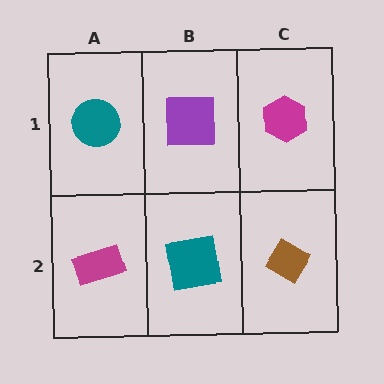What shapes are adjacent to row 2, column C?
A magenta hexagon (row 1, column C), a teal square (row 2, column B).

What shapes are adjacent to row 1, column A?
A magenta rectangle (row 2, column A), a purple square (row 1, column B).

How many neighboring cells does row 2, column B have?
3.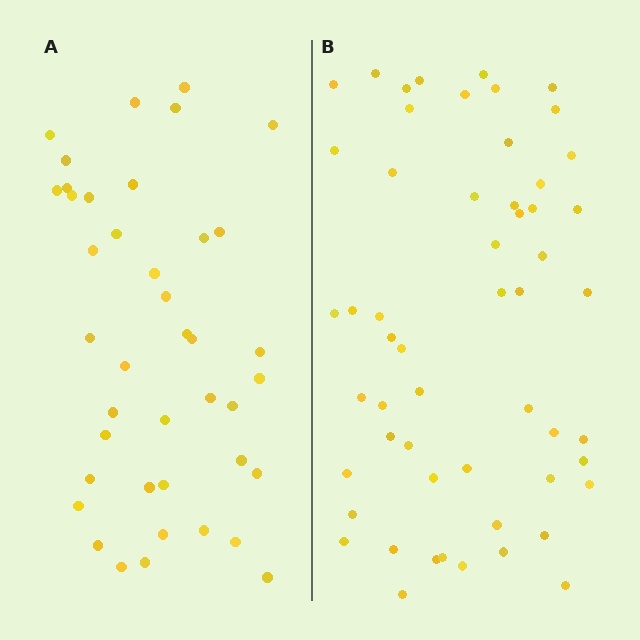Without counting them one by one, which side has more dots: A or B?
Region B (the right region) has more dots.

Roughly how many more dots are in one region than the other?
Region B has approximately 15 more dots than region A.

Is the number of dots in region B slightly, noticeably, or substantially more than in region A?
Region B has noticeably more, but not dramatically so. The ratio is roughly 1.3 to 1.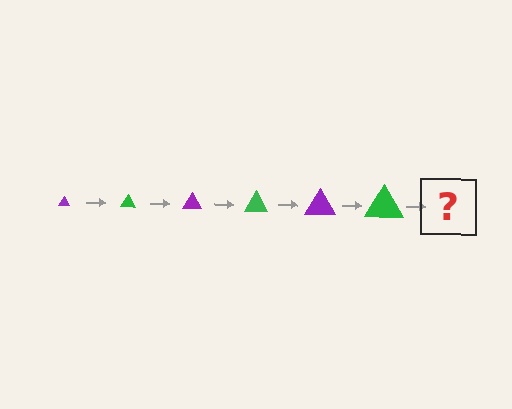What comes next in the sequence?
The next element should be a purple triangle, larger than the previous one.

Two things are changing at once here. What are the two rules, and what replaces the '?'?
The two rules are that the triangle grows larger each step and the color cycles through purple and green. The '?' should be a purple triangle, larger than the previous one.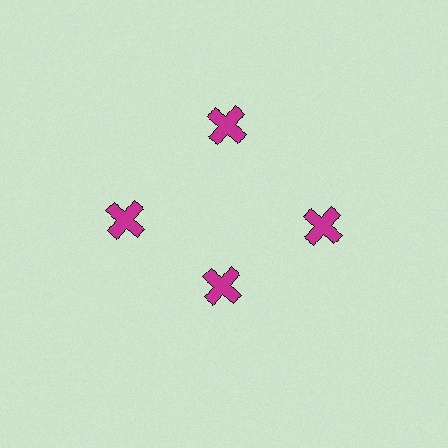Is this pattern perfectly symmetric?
No. The 4 magenta crosses are arranged in a ring, but one element near the 6 o'clock position is pulled inward toward the center, breaking the 4-fold rotational symmetry.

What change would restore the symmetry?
The symmetry would be restored by moving it outward, back onto the ring so that all 4 crosses sit at equal angles and equal distance from the center.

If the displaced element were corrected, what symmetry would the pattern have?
It would have 4-fold rotational symmetry — the pattern would map onto itself every 90 degrees.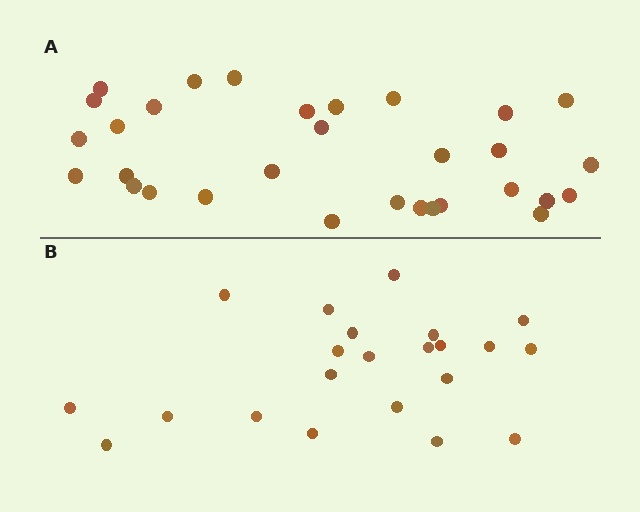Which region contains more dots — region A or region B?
Region A (the top region) has more dots.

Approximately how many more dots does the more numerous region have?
Region A has roughly 8 or so more dots than region B.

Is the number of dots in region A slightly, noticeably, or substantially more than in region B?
Region A has noticeably more, but not dramatically so. The ratio is roughly 1.4 to 1.